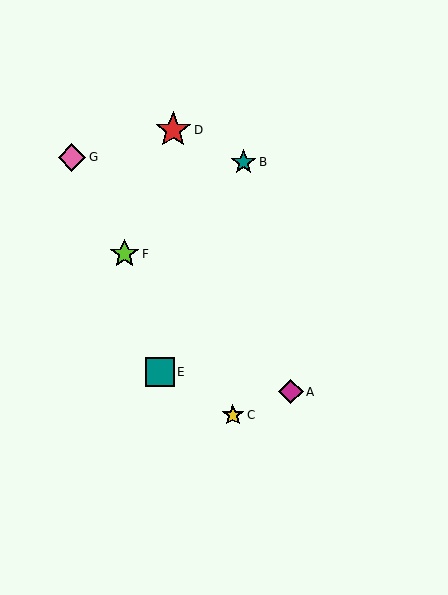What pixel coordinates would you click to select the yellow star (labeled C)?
Click at (233, 415) to select the yellow star C.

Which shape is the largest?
The red star (labeled D) is the largest.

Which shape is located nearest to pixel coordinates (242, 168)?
The teal star (labeled B) at (244, 162) is nearest to that location.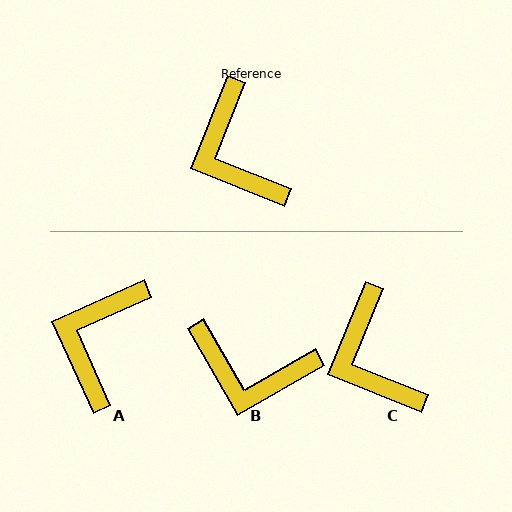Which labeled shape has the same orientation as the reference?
C.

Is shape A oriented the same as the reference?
No, it is off by about 44 degrees.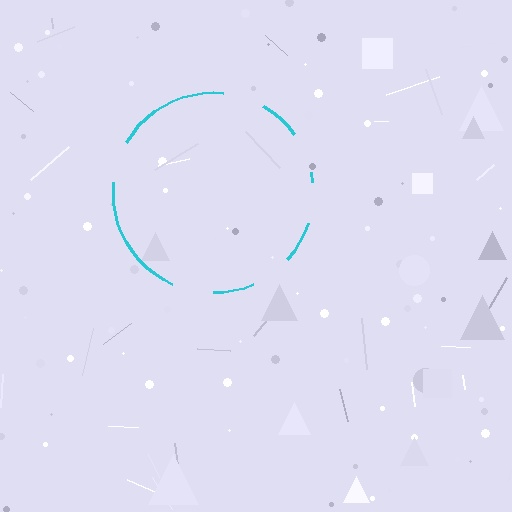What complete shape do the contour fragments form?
The contour fragments form a circle.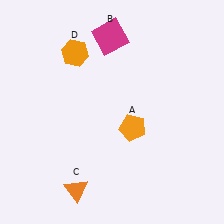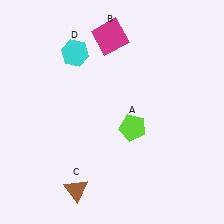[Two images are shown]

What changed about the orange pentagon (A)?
In Image 1, A is orange. In Image 2, it changed to lime.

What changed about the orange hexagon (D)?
In Image 1, D is orange. In Image 2, it changed to cyan.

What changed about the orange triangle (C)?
In Image 1, C is orange. In Image 2, it changed to brown.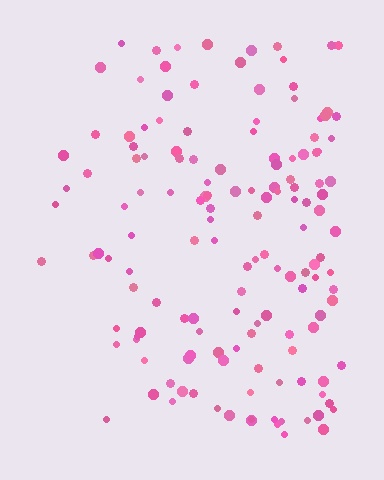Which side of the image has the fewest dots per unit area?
The left.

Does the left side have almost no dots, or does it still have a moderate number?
Still a moderate number, just noticeably fewer than the right.